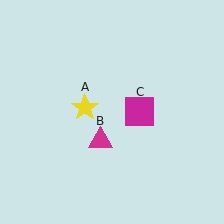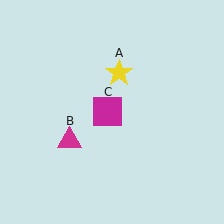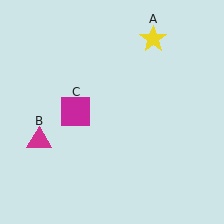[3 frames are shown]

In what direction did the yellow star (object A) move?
The yellow star (object A) moved up and to the right.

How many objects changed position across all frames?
3 objects changed position: yellow star (object A), magenta triangle (object B), magenta square (object C).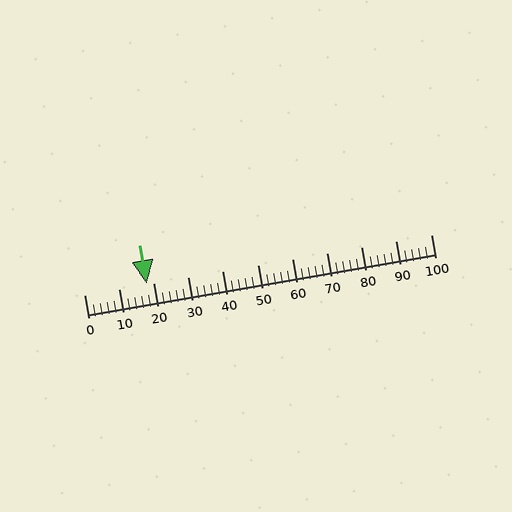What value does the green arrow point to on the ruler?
The green arrow points to approximately 18.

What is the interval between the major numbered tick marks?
The major tick marks are spaced 10 units apart.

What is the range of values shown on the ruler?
The ruler shows values from 0 to 100.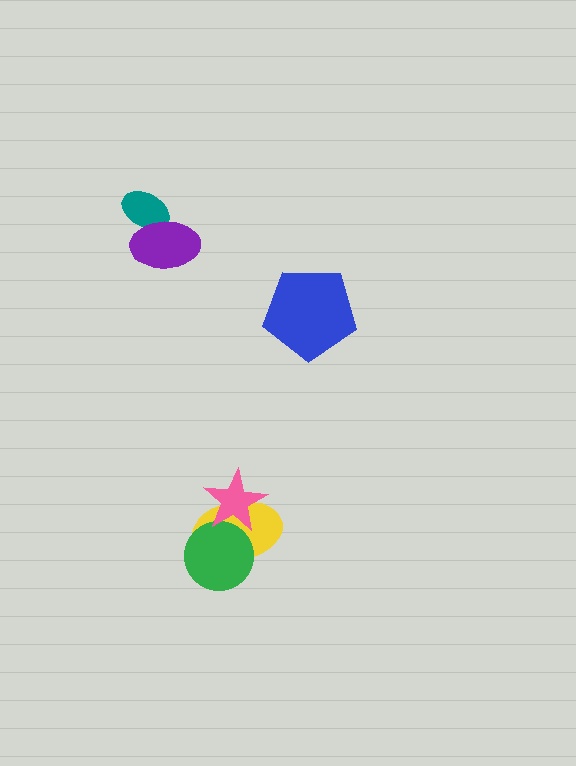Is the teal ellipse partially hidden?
Yes, it is partially covered by another shape.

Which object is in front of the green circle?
The pink star is in front of the green circle.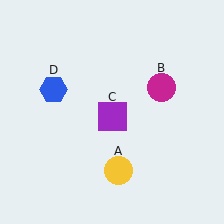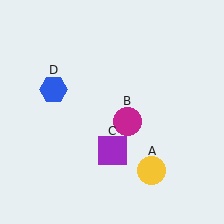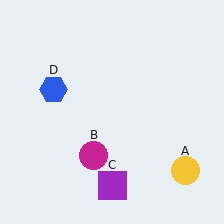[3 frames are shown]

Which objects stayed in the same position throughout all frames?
Blue hexagon (object D) remained stationary.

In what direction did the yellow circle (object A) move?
The yellow circle (object A) moved right.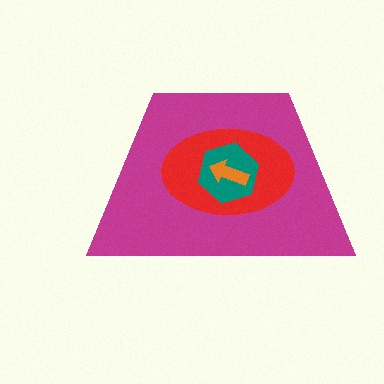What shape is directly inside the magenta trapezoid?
The red ellipse.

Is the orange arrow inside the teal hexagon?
Yes.